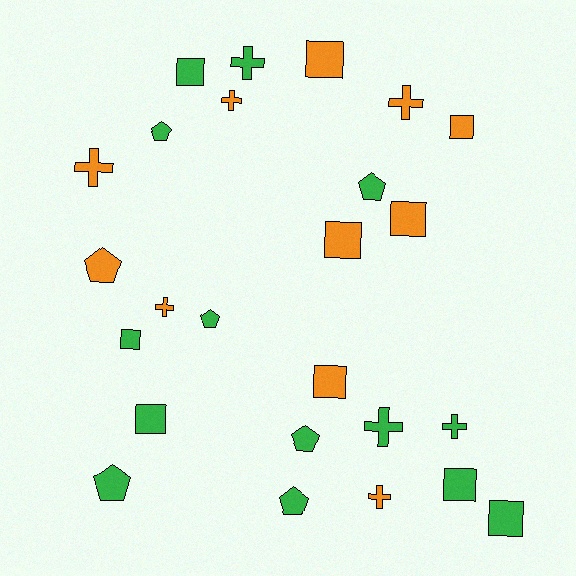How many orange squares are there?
There are 5 orange squares.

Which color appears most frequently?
Green, with 14 objects.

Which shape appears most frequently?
Square, with 10 objects.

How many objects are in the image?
There are 25 objects.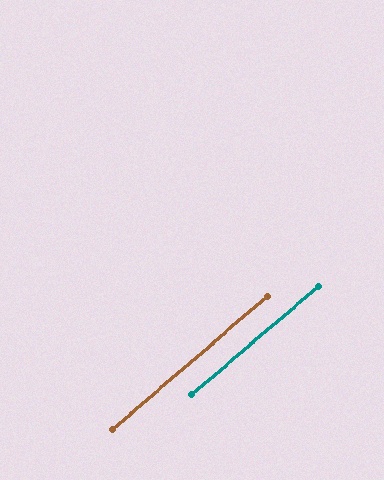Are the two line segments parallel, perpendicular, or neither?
Parallel — their directions differ by only 0.1°.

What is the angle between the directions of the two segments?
Approximately 0 degrees.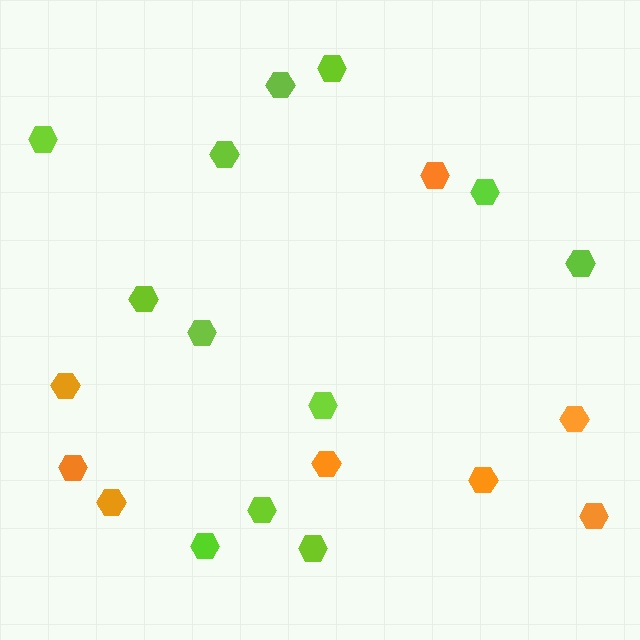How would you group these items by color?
There are 2 groups: one group of lime hexagons (12) and one group of orange hexagons (8).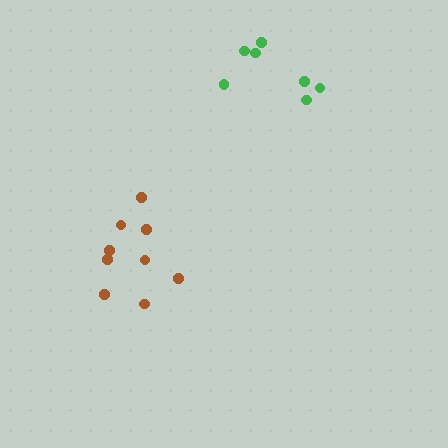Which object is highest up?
The green cluster is topmost.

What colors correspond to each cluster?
The clusters are colored: green, brown.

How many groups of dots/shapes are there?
There are 2 groups.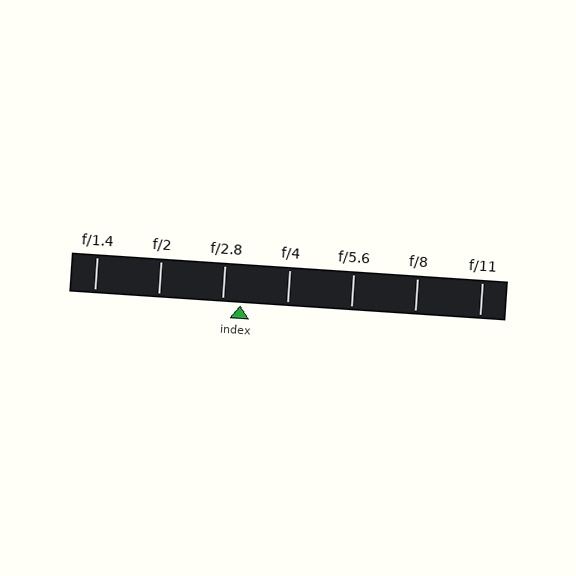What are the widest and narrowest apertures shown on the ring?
The widest aperture shown is f/1.4 and the narrowest is f/11.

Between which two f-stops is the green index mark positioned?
The index mark is between f/2.8 and f/4.